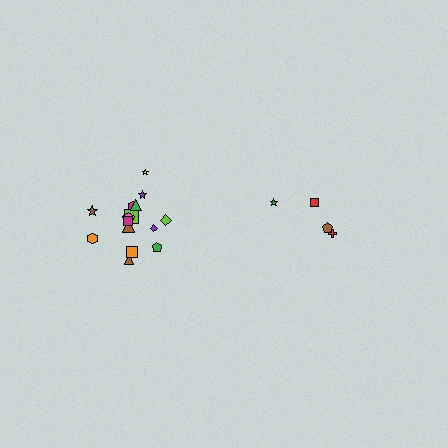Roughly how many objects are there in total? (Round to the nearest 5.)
Roughly 20 objects in total.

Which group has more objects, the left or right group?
The left group.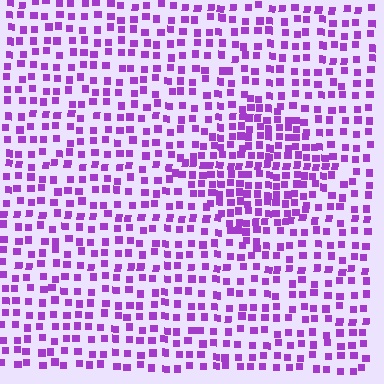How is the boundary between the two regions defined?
The boundary is defined by a change in element density (approximately 1.8x ratio). All elements are the same color, size, and shape.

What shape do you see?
I see a diamond.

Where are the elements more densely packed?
The elements are more densely packed inside the diamond boundary.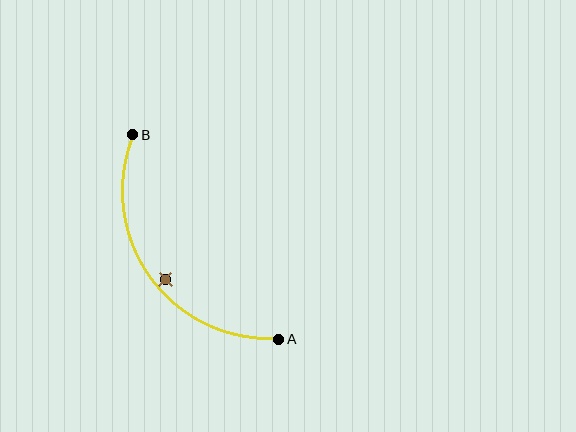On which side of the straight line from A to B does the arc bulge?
The arc bulges below and to the left of the straight line connecting A and B.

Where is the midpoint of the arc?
The arc midpoint is the point on the curve farthest from the straight line joining A and B. It sits below and to the left of that line.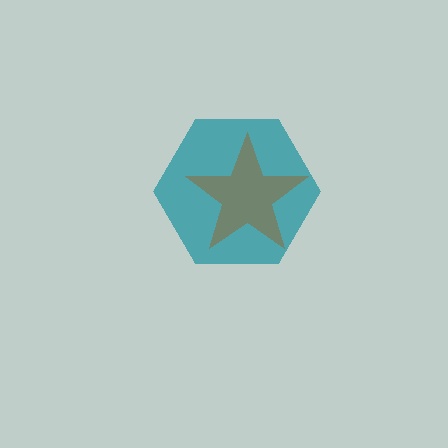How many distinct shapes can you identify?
There are 2 distinct shapes: a teal hexagon, a brown star.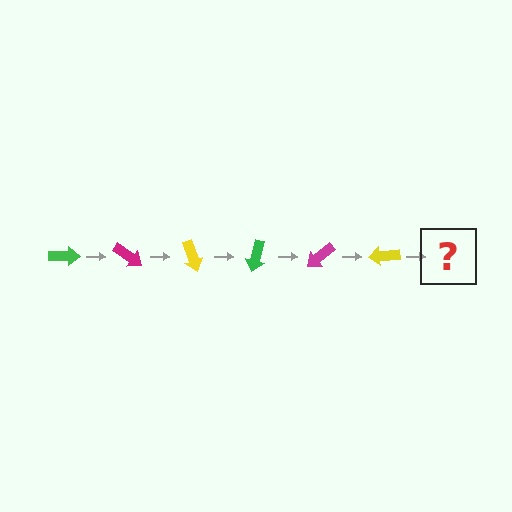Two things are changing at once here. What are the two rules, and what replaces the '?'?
The two rules are that it rotates 35 degrees each step and the color cycles through green, magenta, and yellow. The '?' should be a green arrow, rotated 210 degrees from the start.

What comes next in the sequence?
The next element should be a green arrow, rotated 210 degrees from the start.